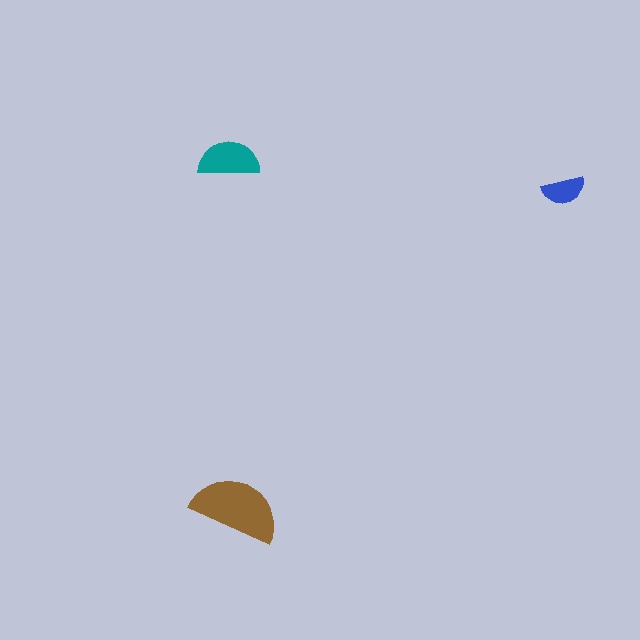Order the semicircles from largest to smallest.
the brown one, the teal one, the blue one.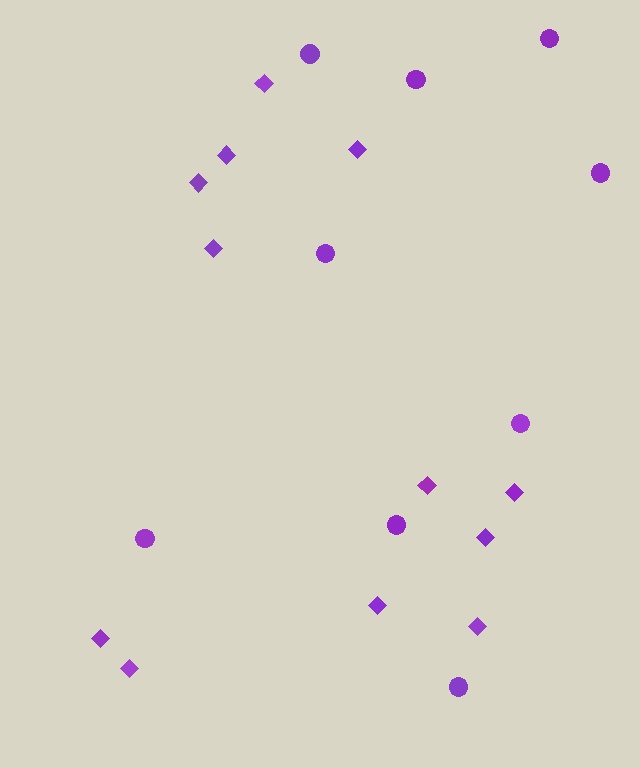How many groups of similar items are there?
There are 2 groups: one group of circles (9) and one group of diamonds (12).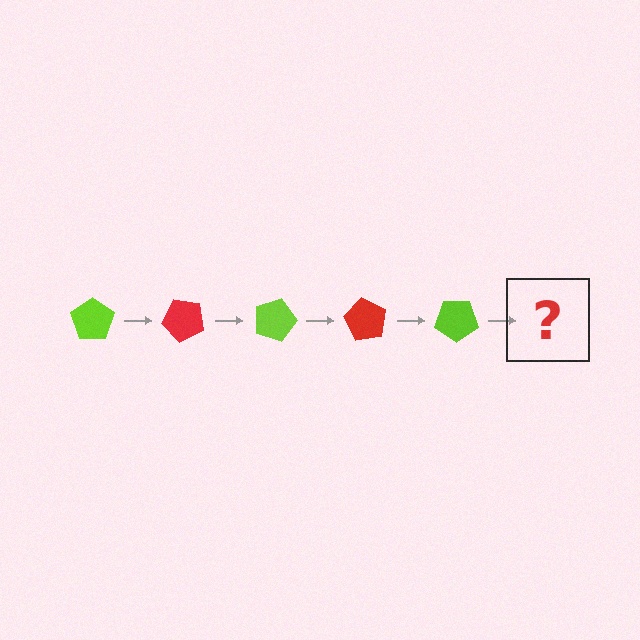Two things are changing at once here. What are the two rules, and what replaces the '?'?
The two rules are that it rotates 45 degrees each step and the color cycles through lime and red. The '?' should be a red pentagon, rotated 225 degrees from the start.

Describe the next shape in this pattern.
It should be a red pentagon, rotated 225 degrees from the start.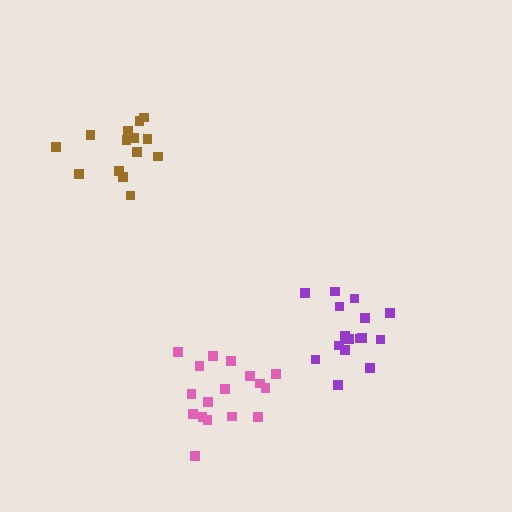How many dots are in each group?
Group 1: 14 dots, Group 2: 16 dots, Group 3: 17 dots (47 total).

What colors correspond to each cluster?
The clusters are colored: brown, purple, pink.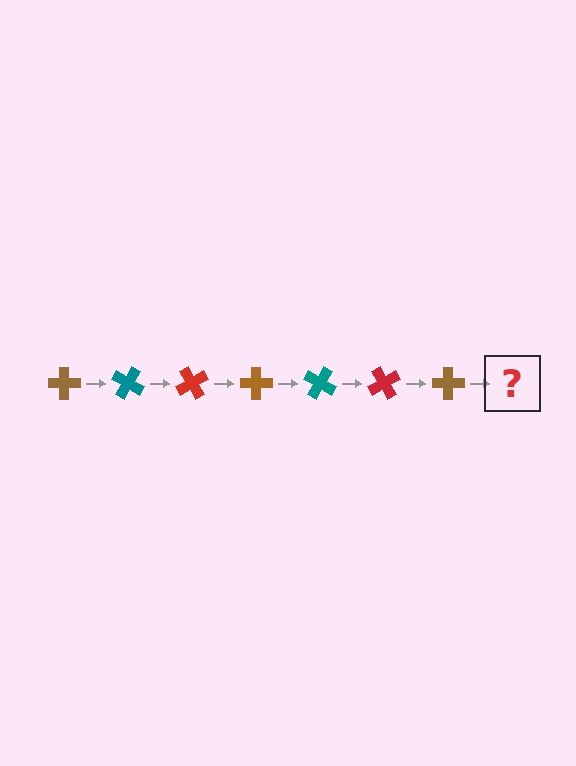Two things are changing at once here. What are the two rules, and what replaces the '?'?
The two rules are that it rotates 30 degrees each step and the color cycles through brown, teal, and red. The '?' should be a teal cross, rotated 210 degrees from the start.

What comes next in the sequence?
The next element should be a teal cross, rotated 210 degrees from the start.